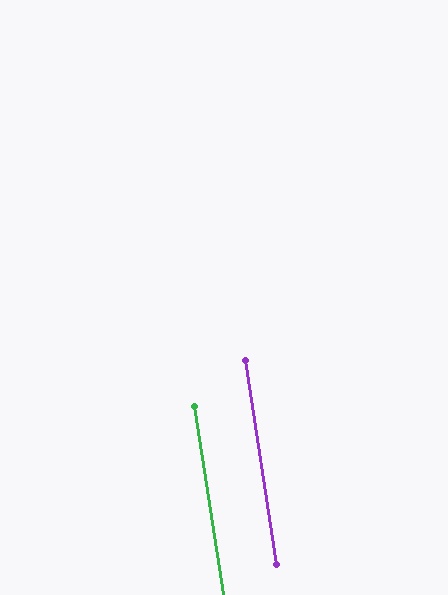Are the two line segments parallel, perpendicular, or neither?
Parallel — their directions differ by only 0.3°.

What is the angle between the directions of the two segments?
Approximately 0 degrees.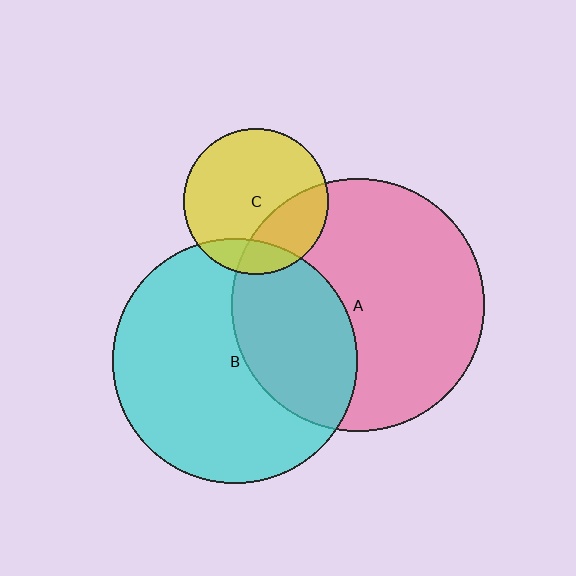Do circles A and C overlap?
Yes.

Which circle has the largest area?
Circle A (pink).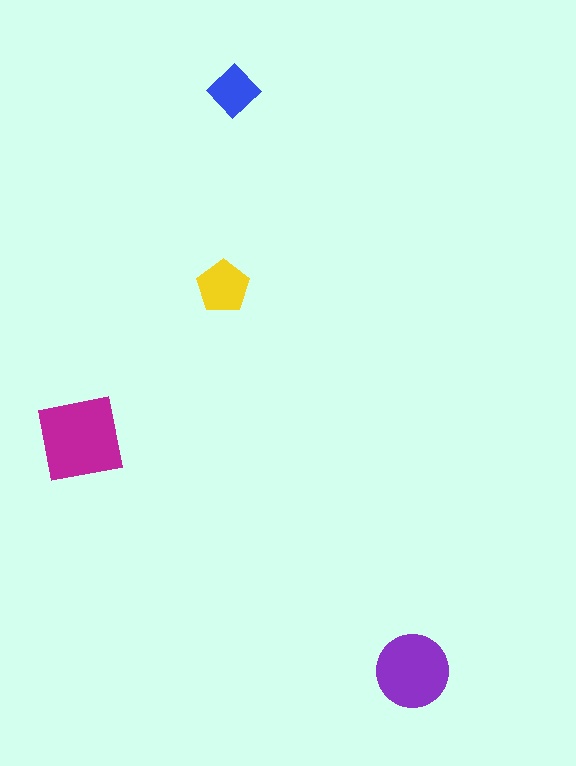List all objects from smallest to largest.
The blue diamond, the yellow pentagon, the purple circle, the magenta square.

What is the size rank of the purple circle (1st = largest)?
2nd.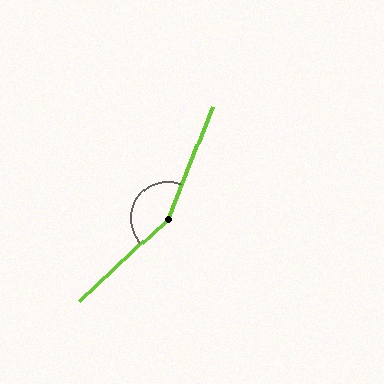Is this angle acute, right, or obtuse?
It is obtuse.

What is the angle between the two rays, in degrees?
Approximately 155 degrees.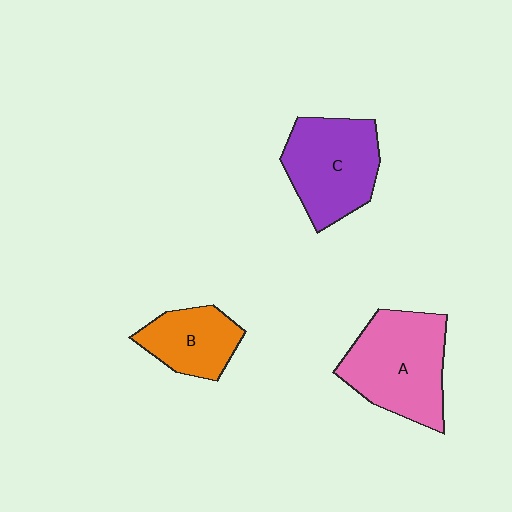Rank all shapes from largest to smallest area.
From largest to smallest: A (pink), C (purple), B (orange).